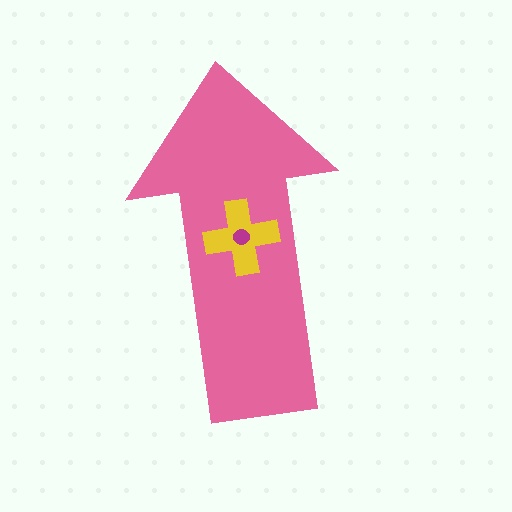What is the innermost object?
The magenta circle.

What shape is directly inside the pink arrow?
The yellow cross.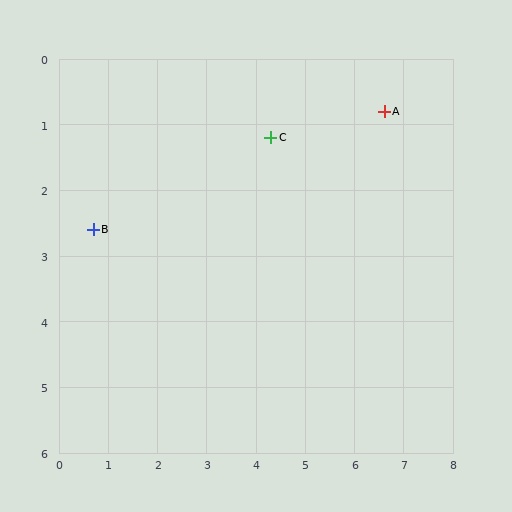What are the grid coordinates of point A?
Point A is at approximately (6.6, 0.8).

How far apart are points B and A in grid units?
Points B and A are about 6.2 grid units apart.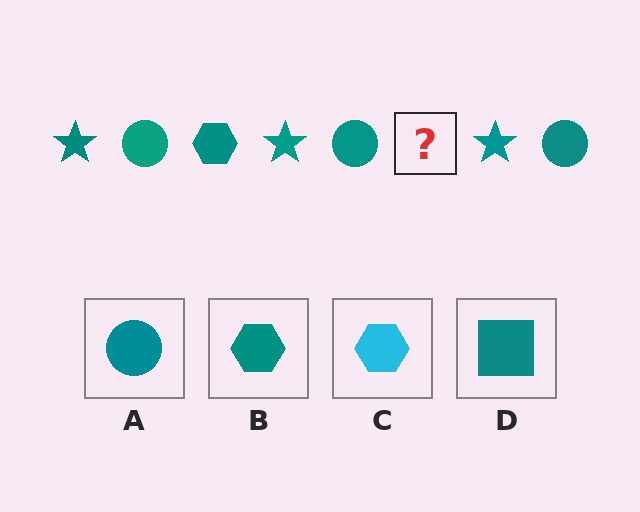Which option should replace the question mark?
Option B.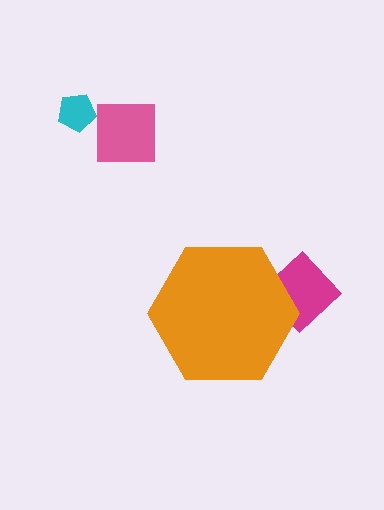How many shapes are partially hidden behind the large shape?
1 shape is partially hidden.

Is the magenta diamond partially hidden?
Yes, the magenta diamond is partially hidden behind the orange hexagon.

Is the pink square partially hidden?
No, the pink square is fully visible.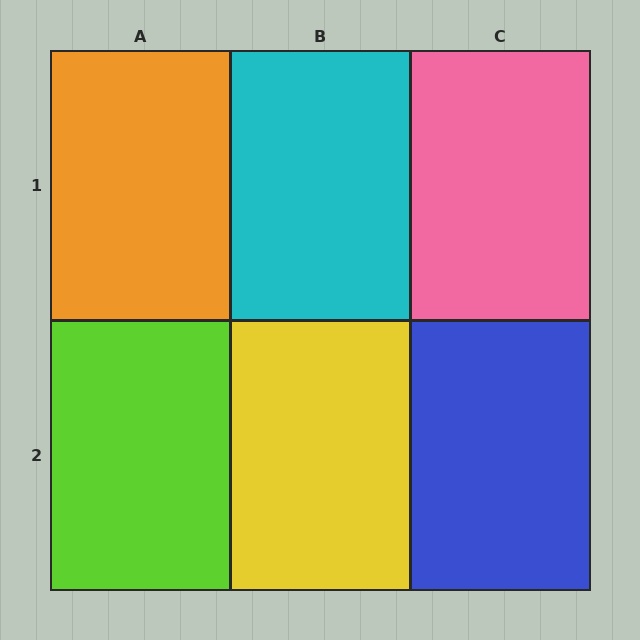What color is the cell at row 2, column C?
Blue.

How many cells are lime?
1 cell is lime.